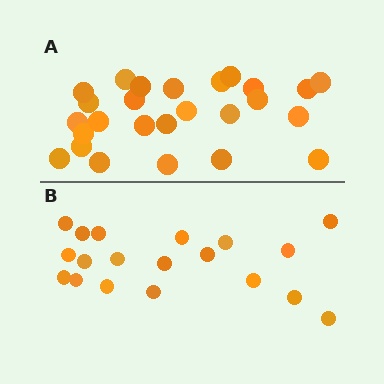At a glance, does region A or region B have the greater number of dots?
Region A (the top region) has more dots.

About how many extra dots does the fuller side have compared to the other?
Region A has roughly 8 or so more dots than region B.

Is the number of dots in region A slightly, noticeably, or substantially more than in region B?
Region A has noticeably more, but not dramatically so. The ratio is roughly 1.4 to 1.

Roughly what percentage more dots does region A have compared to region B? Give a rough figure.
About 35% more.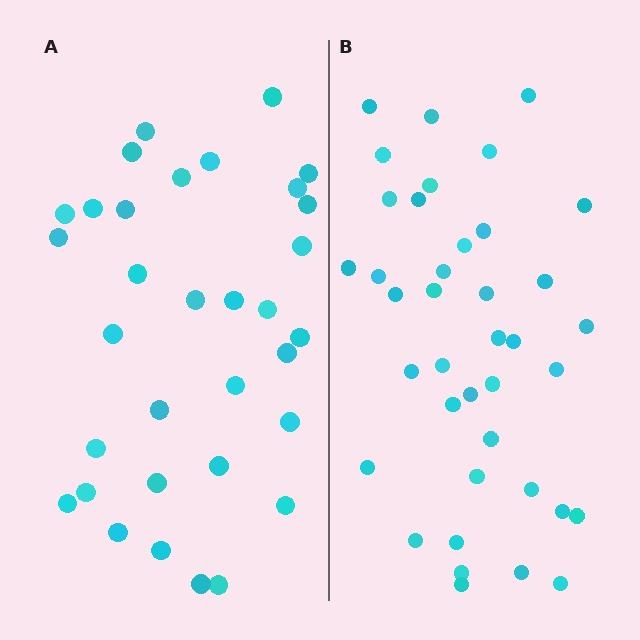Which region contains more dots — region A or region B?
Region B (the right region) has more dots.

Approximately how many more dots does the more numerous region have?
Region B has about 6 more dots than region A.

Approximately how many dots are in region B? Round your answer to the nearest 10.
About 40 dots. (The exact count is 39, which rounds to 40.)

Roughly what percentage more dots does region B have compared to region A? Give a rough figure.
About 20% more.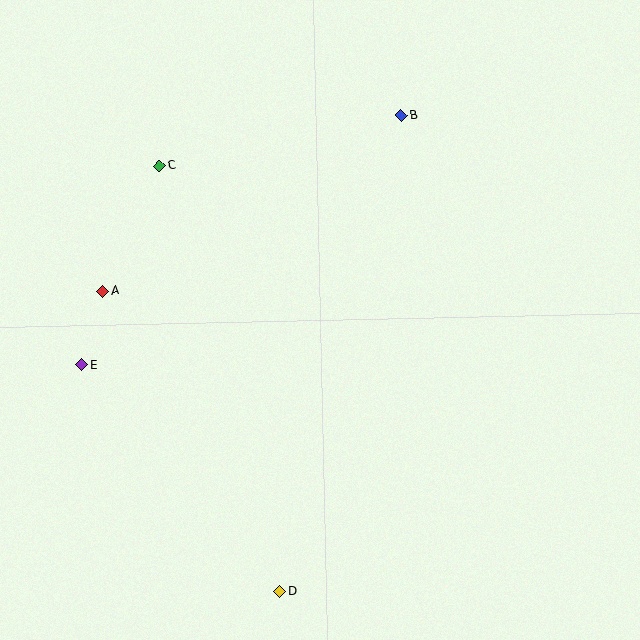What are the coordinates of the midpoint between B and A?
The midpoint between B and A is at (252, 203).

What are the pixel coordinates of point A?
Point A is at (103, 291).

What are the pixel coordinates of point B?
Point B is at (401, 116).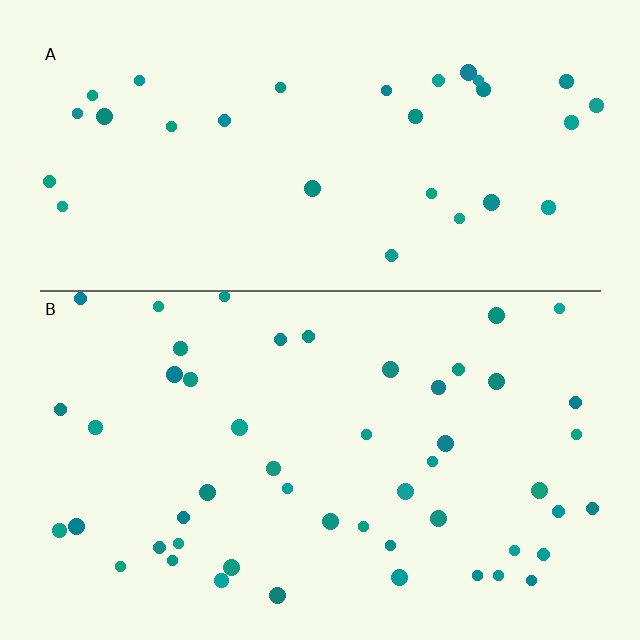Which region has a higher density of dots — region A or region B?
B (the bottom).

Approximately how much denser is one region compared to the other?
Approximately 1.6× — region B over region A.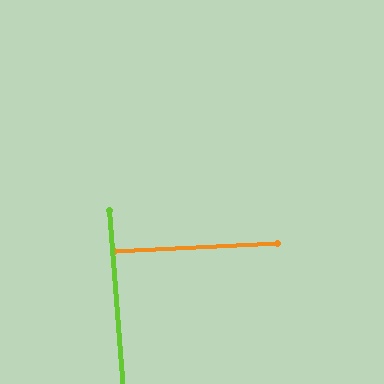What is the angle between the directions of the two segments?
Approximately 89 degrees.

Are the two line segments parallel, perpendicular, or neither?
Perpendicular — they meet at approximately 89°.